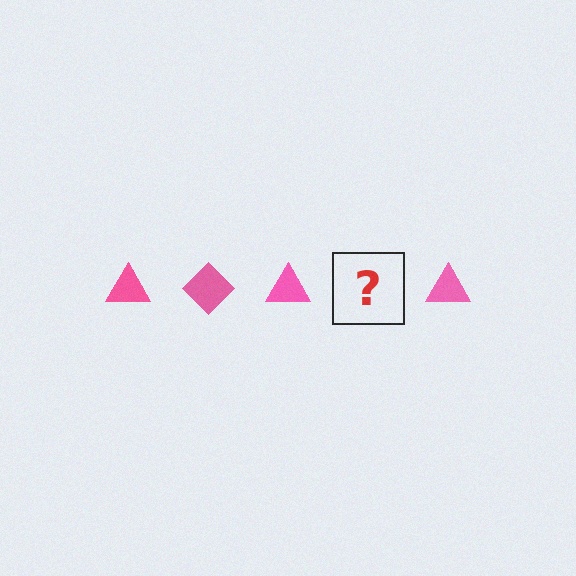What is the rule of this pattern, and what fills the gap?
The rule is that the pattern cycles through triangle, diamond shapes in pink. The gap should be filled with a pink diamond.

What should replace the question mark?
The question mark should be replaced with a pink diamond.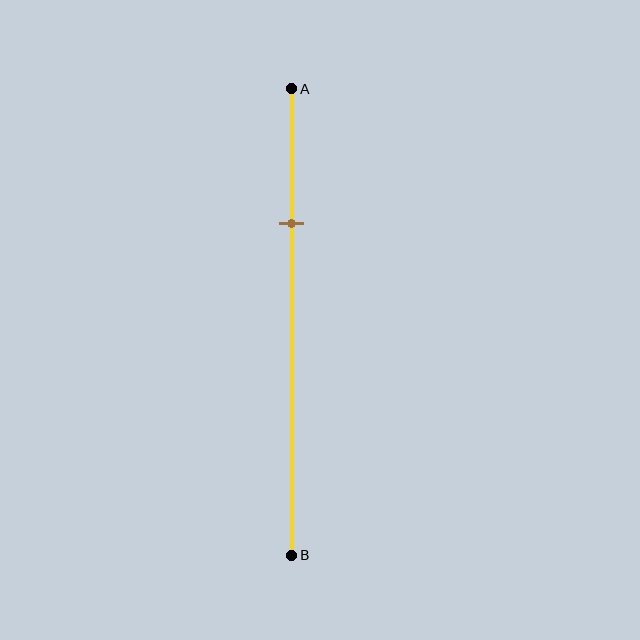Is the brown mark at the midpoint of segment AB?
No, the mark is at about 30% from A, not at the 50% midpoint.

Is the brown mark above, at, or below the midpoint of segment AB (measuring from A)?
The brown mark is above the midpoint of segment AB.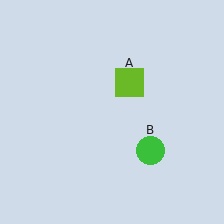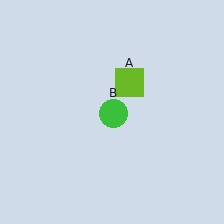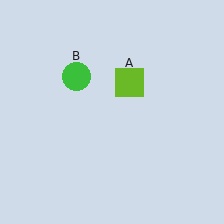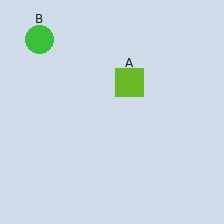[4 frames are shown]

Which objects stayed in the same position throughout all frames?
Lime square (object A) remained stationary.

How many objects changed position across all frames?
1 object changed position: green circle (object B).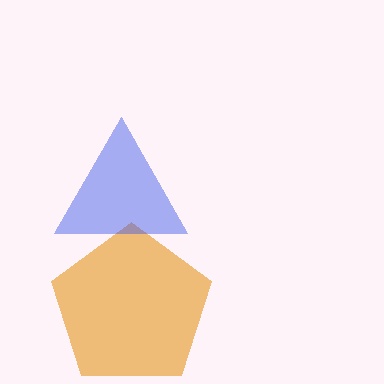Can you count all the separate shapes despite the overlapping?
Yes, there are 2 separate shapes.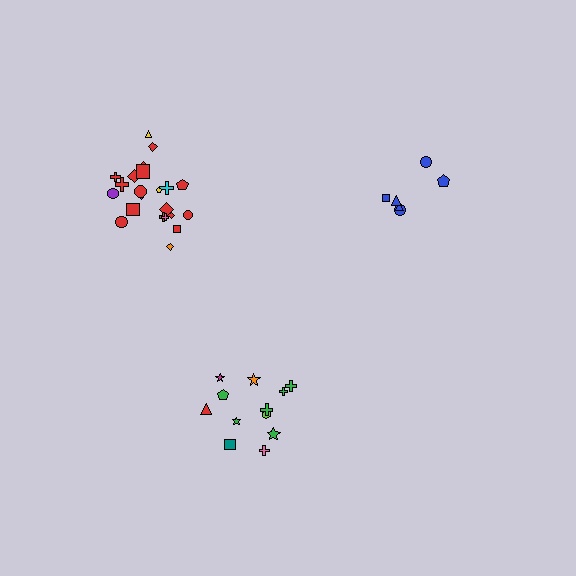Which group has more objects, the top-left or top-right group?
The top-left group.